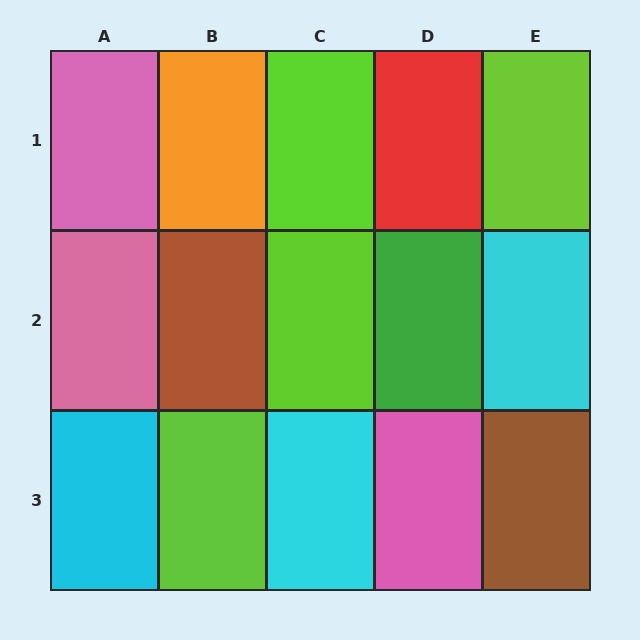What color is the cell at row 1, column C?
Lime.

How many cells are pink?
3 cells are pink.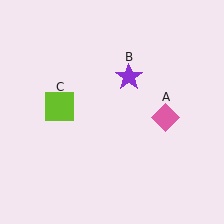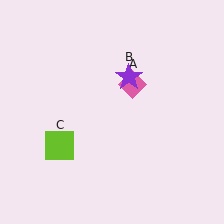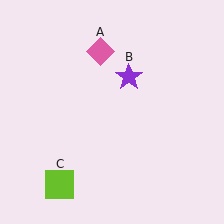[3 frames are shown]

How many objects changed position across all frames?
2 objects changed position: pink diamond (object A), lime square (object C).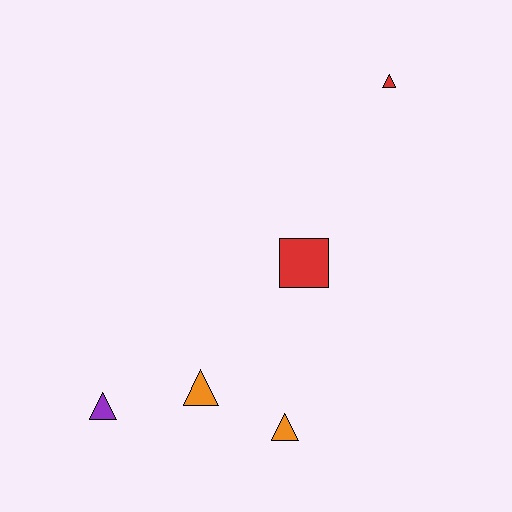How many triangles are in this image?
There are 4 triangles.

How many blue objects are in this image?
There are no blue objects.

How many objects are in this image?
There are 5 objects.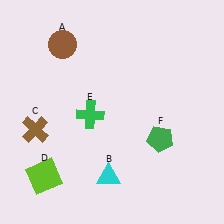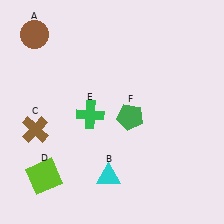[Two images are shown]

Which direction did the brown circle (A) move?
The brown circle (A) moved left.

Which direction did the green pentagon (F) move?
The green pentagon (F) moved left.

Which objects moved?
The objects that moved are: the brown circle (A), the green pentagon (F).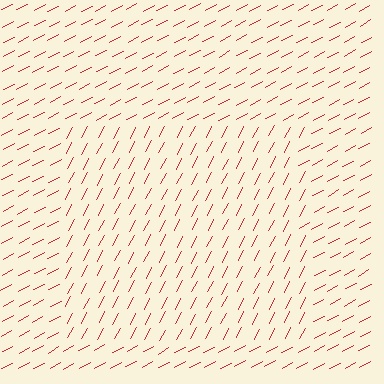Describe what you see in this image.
The image is filled with small red line segments. A rectangle region in the image has lines oriented differently from the surrounding lines, creating a visible texture boundary.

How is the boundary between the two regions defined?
The boundary is defined purely by a change in line orientation (approximately 35 degrees difference). All lines are the same color and thickness.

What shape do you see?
I see a rectangle.